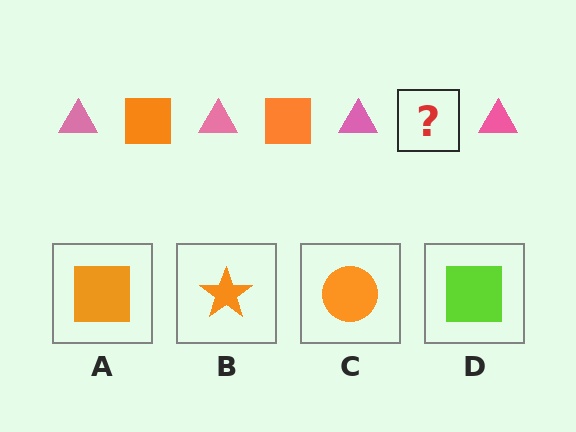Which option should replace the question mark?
Option A.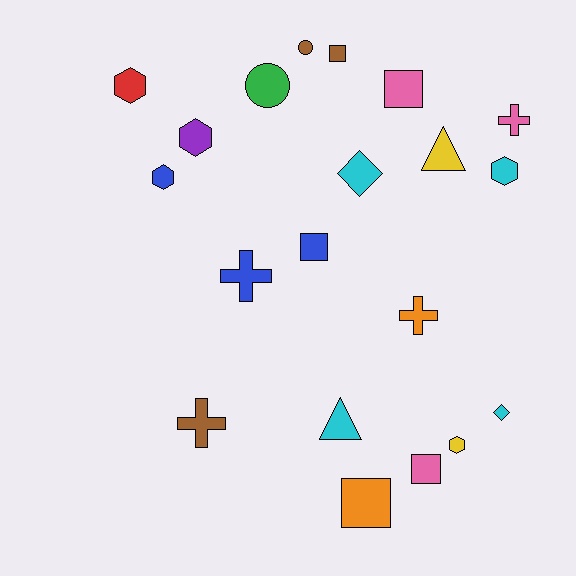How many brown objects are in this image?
There are 3 brown objects.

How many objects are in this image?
There are 20 objects.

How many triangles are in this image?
There are 2 triangles.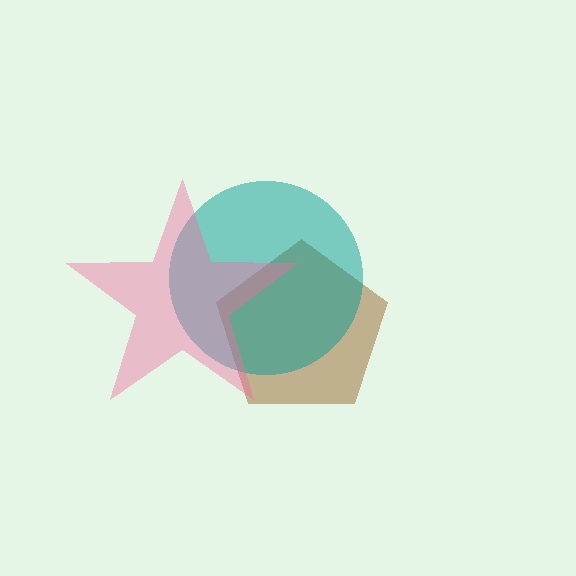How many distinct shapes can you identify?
There are 3 distinct shapes: a brown pentagon, a teal circle, a pink star.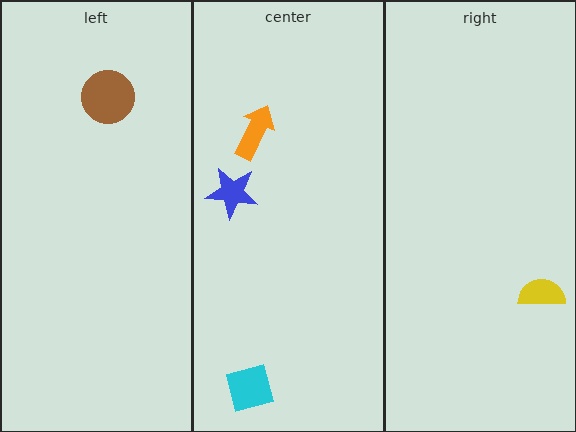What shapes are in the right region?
The yellow semicircle.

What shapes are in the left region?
The brown circle.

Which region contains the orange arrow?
The center region.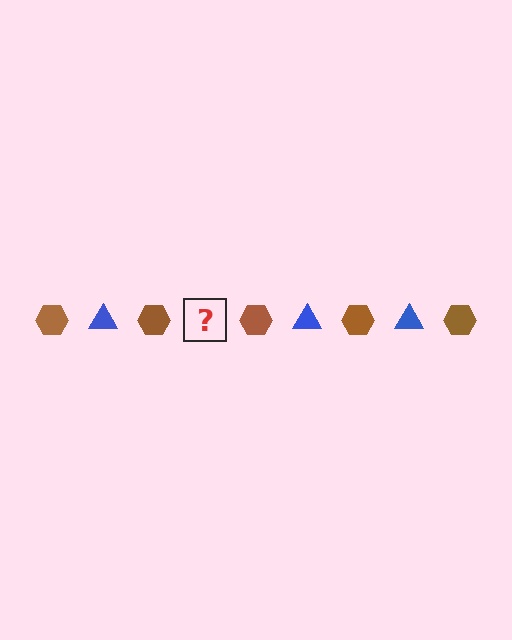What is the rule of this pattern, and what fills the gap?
The rule is that the pattern alternates between brown hexagon and blue triangle. The gap should be filled with a blue triangle.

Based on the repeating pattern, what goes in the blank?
The blank should be a blue triangle.